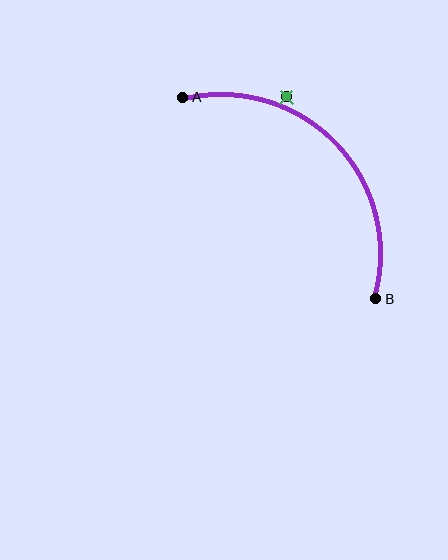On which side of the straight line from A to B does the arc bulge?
The arc bulges above and to the right of the straight line connecting A and B.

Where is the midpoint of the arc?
The arc midpoint is the point on the curve farthest from the straight line joining A and B. It sits above and to the right of that line.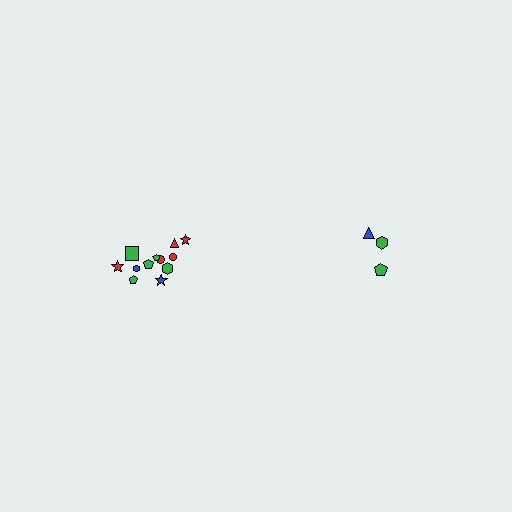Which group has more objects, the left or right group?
The left group.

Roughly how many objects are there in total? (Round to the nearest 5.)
Roughly 15 objects in total.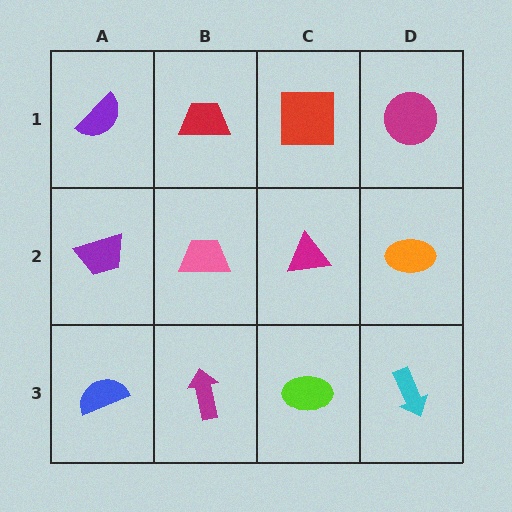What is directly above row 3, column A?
A purple trapezoid.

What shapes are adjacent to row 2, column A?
A purple semicircle (row 1, column A), a blue semicircle (row 3, column A), a pink trapezoid (row 2, column B).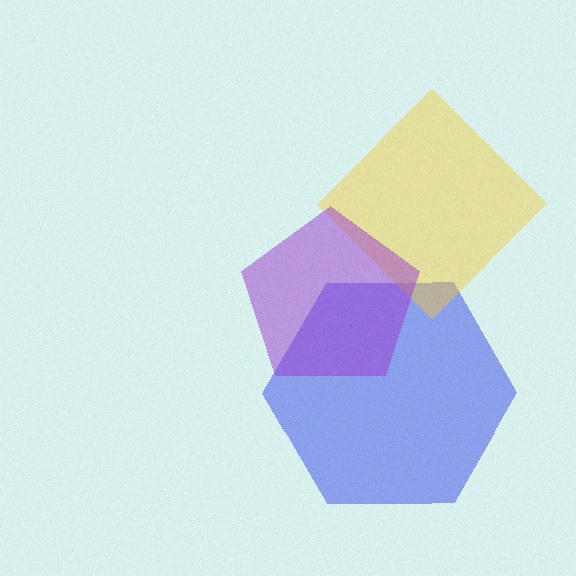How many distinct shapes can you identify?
There are 3 distinct shapes: a blue hexagon, a yellow diamond, a purple pentagon.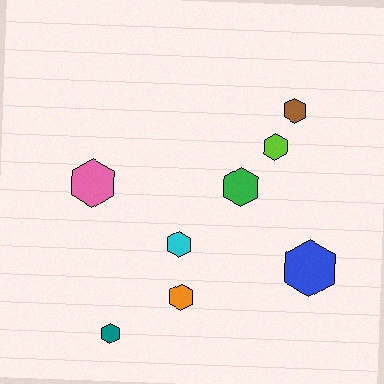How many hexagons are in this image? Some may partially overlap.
There are 8 hexagons.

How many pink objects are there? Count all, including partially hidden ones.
There is 1 pink object.